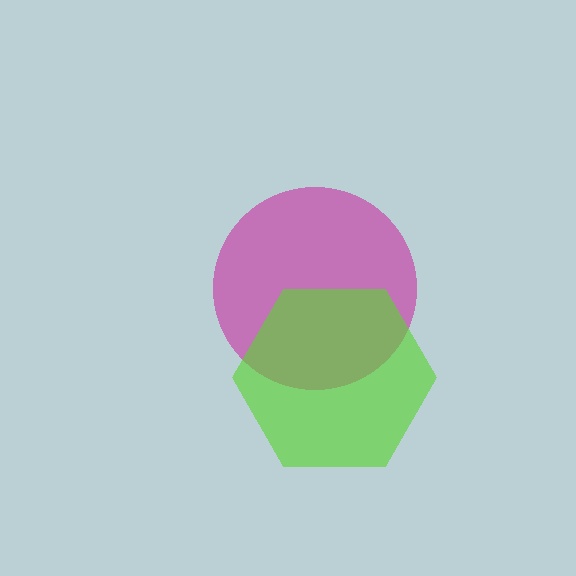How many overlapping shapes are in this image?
There are 2 overlapping shapes in the image.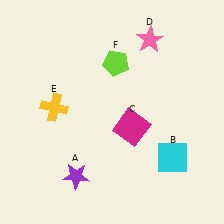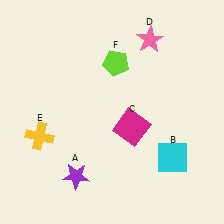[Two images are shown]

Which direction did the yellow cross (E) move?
The yellow cross (E) moved down.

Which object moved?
The yellow cross (E) moved down.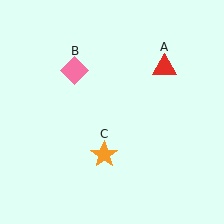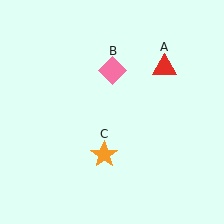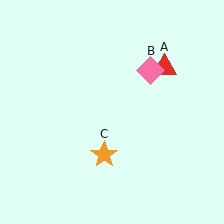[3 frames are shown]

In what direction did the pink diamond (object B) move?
The pink diamond (object B) moved right.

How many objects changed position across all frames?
1 object changed position: pink diamond (object B).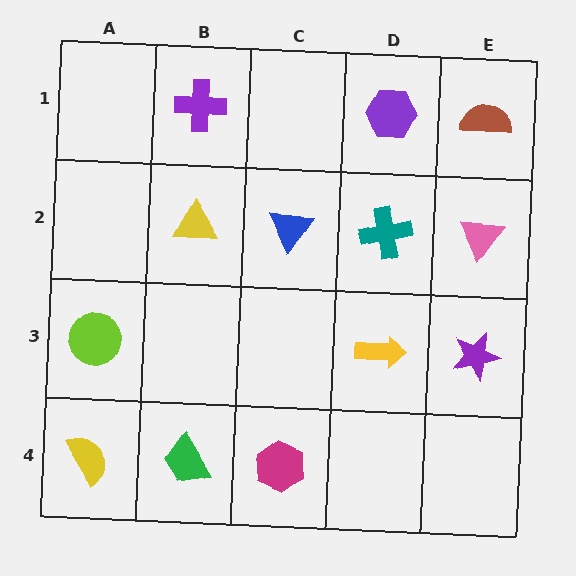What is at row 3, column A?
A lime circle.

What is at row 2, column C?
A blue triangle.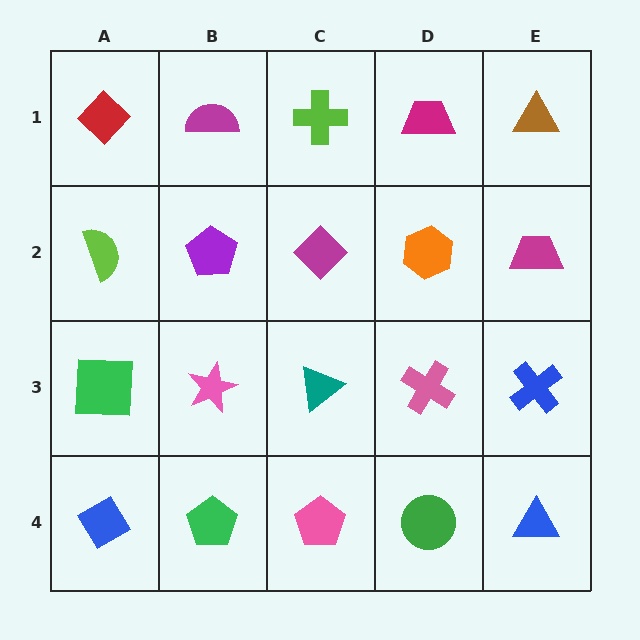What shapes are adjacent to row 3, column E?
A magenta trapezoid (row 2, column E), a blue triangle (row 4, column E), a pink cross (row 3, column D).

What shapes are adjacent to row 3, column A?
A lime semicircle (row 2, column A), a blue diamond (row 4, column A), a pink star (row 3, column B).